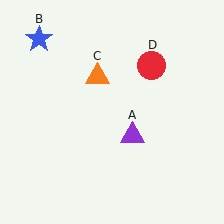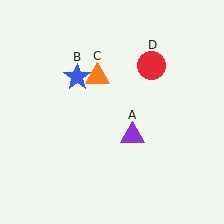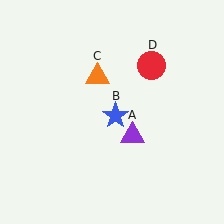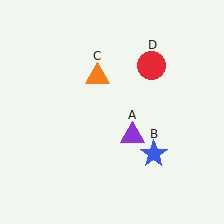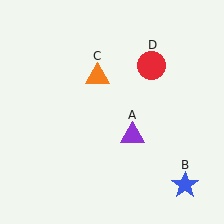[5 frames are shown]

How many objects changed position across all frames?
1 object changed position: blue star (object B).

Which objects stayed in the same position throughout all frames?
Purple triangle (object A) and orange triangle (object C) and red circle (object D) remained stationary.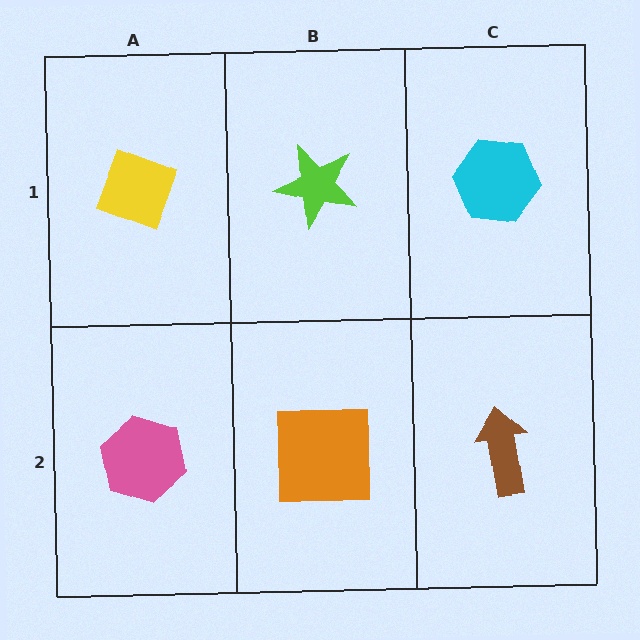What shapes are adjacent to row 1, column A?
A pink hexagon (row 2, column A), a lime star (row 1, column B).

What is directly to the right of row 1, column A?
A lime star.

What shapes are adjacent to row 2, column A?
A yellow diamond (row 1, column A), an orange square (row 2, column B).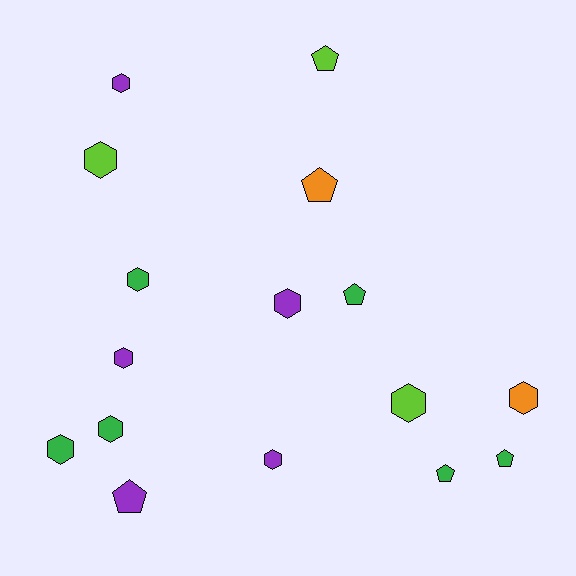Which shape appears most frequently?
Hexagon, with 10 objects.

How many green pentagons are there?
There are 3 green pentagons.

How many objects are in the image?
There are 16 objects.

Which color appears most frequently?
Green, with 6 objects.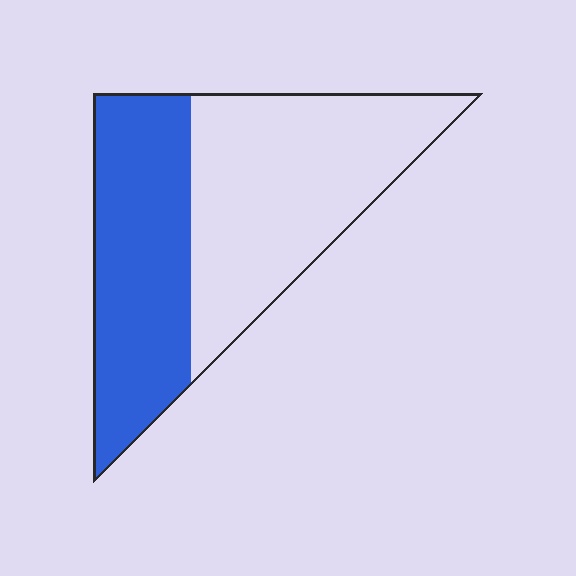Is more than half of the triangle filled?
No.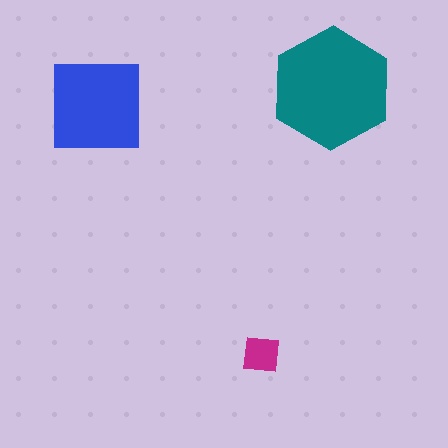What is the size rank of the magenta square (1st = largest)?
3rd.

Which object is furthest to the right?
The teal hexagon is rightmost.